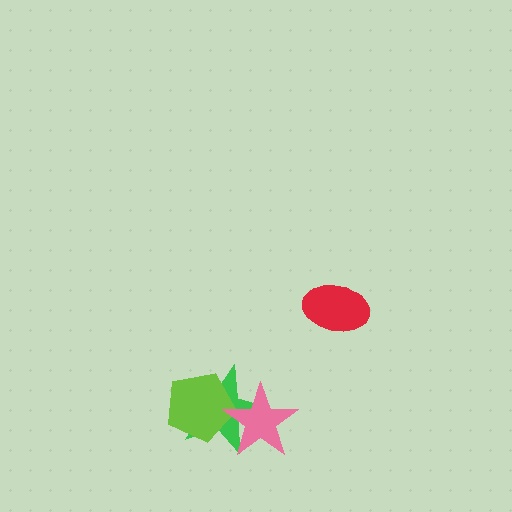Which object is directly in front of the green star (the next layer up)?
The lime pentagon is directly in front of the green star.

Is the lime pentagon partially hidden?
Yes, it is partially covered by another shape.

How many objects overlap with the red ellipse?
0 objects overlap with the red ellipse.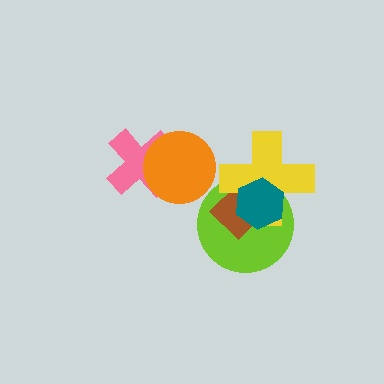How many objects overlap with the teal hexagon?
3 objects overlap with the teal hexagon.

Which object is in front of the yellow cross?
The teal hexagon is in front of the yellow cross.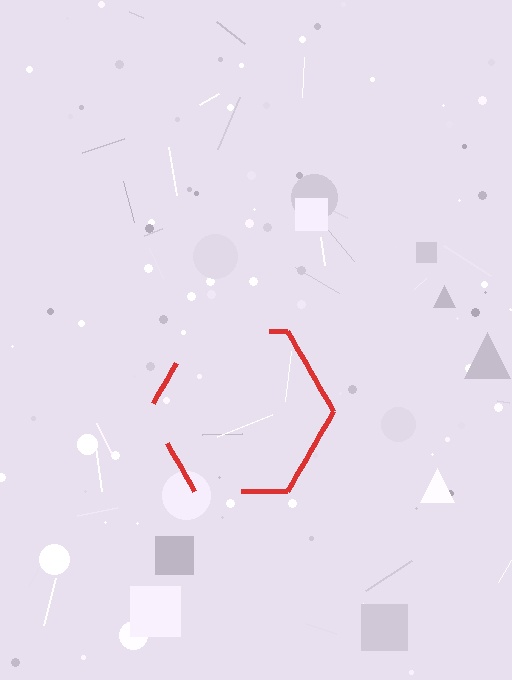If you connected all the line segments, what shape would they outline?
They would outline a hexagon.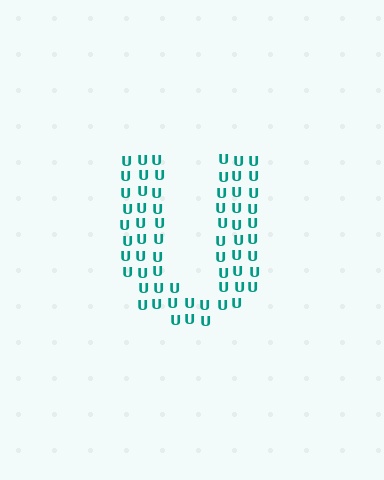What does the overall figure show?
The overall figure shows the letter U.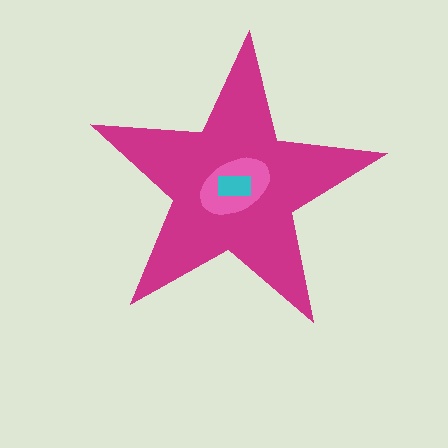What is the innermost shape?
The cyan rectangle.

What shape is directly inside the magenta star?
The pink ellipse.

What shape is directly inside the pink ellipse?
The cyan rectangle.